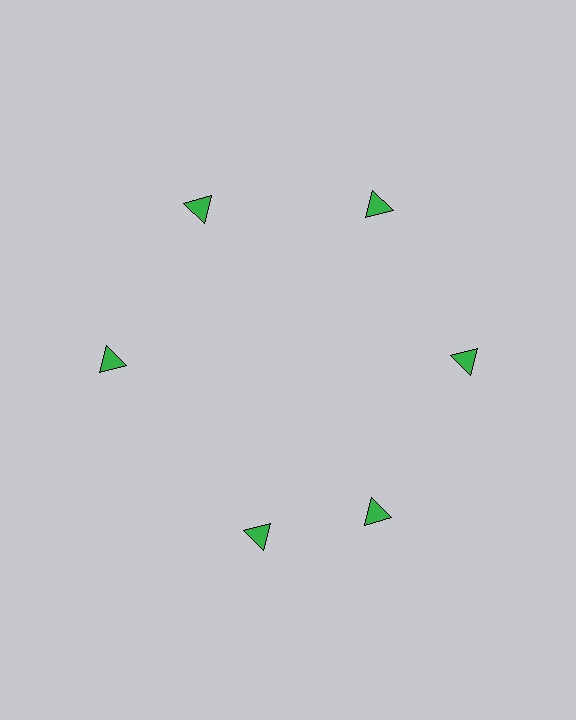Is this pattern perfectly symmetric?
No. The 6 green triangles are arranged in a ring, but one element near the 7 o'clock position is rotated out of alignment along the ring, breaking the 6-fold rotational symmetry.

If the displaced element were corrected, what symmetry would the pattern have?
It would have 6-fold rotational symmetry — the pattern would map onto itself every 60 degrees.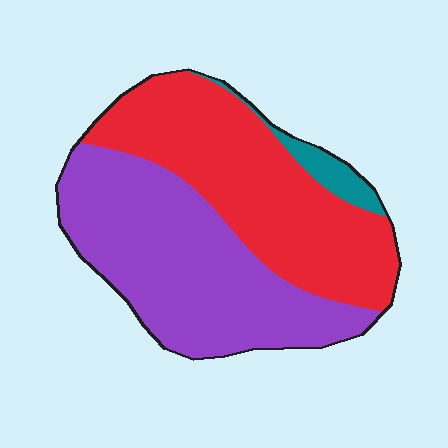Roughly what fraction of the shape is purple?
Purple covers about 50% of the shape.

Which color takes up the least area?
Teal, at roughly 5%.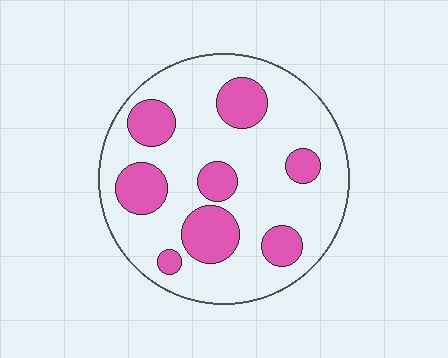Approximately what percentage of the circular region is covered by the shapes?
Approximately 25%.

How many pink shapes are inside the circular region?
8.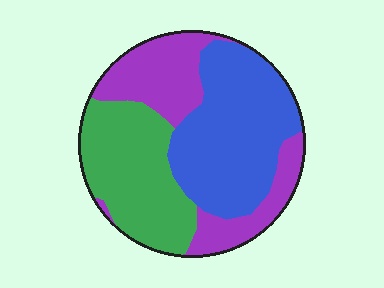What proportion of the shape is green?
Green takes up between a quarter and a half of the shape.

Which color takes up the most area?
Blue, at roughly 40%.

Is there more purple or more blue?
Blue.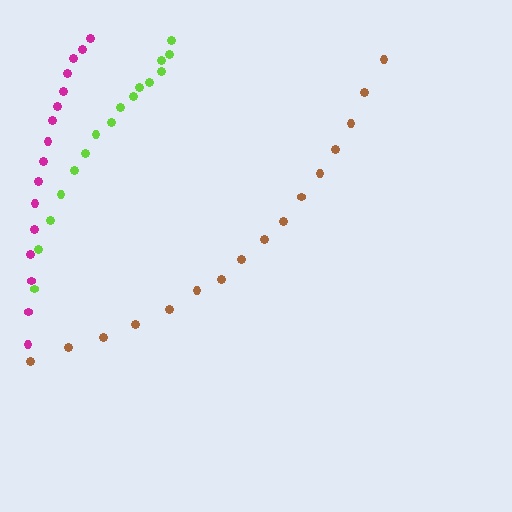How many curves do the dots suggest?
There are 3 distinct paths.